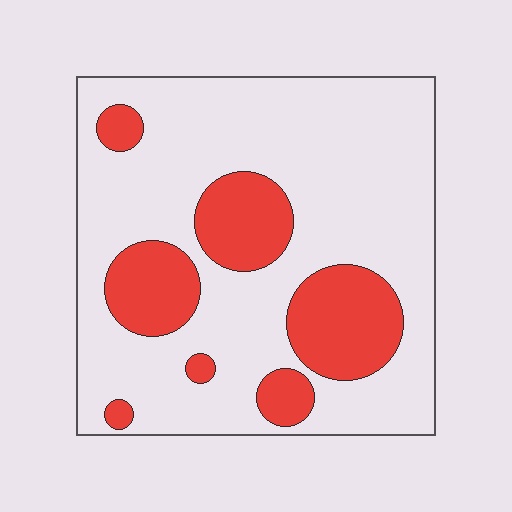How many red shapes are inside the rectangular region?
7.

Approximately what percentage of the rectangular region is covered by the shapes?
Approximately 25%.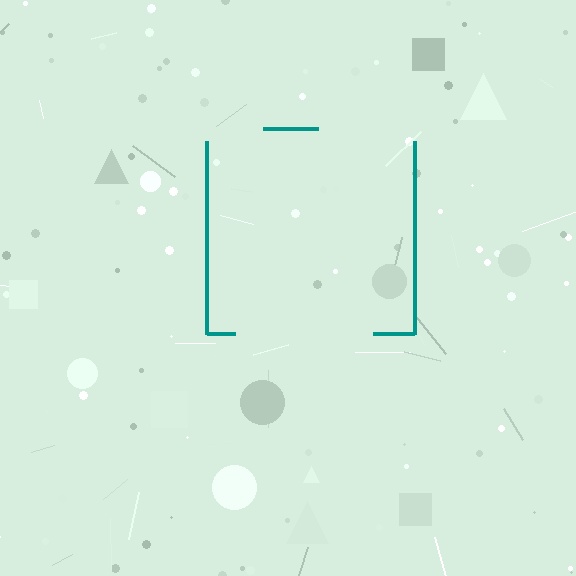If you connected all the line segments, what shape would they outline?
They would outline a square.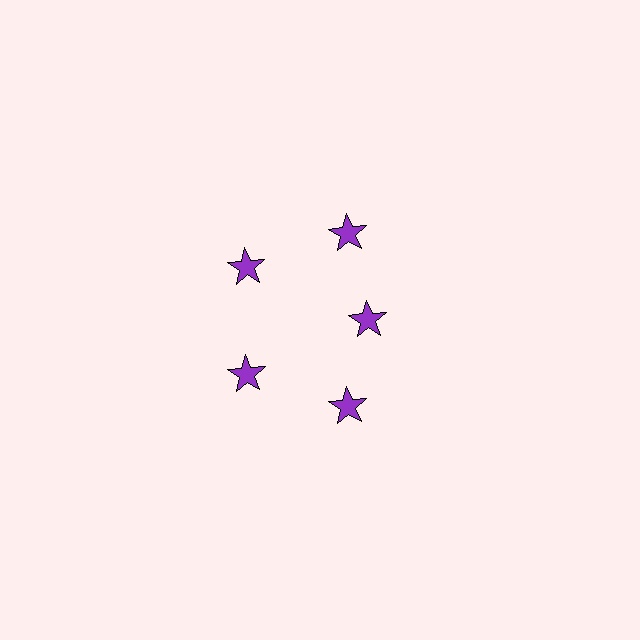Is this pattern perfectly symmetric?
No. The 5 purple stars are arranged in a ring, but one element near the 3 o'clock position is pulled inward toward the center, breaking the 5-fold rotational symmetry.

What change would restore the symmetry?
The symmetry would be restored by moving it outward, back onto the ring so that all 5 stars sit at equal angles and equal distance from the center.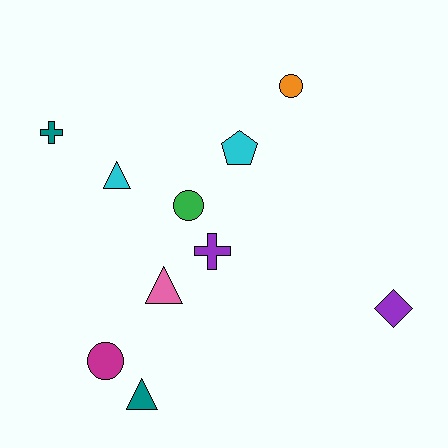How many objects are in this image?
There are 10 objects.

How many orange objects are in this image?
There is 1 orange object.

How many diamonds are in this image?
There is 1 diamond.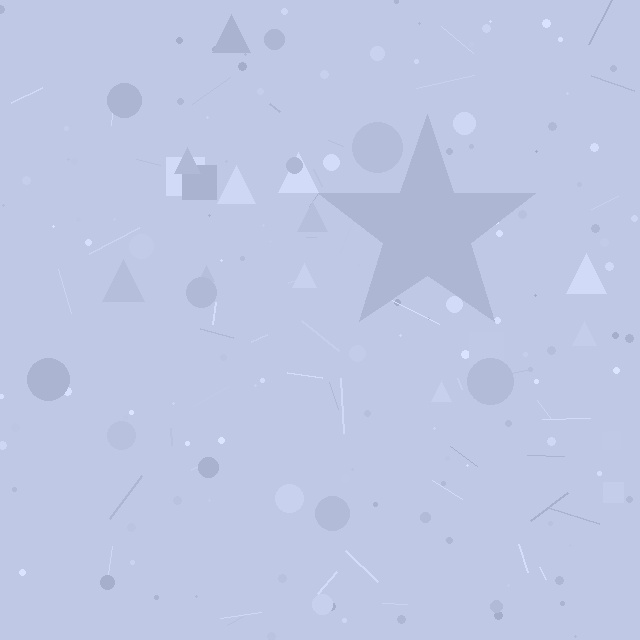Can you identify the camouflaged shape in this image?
The camouflaged shape is a star.